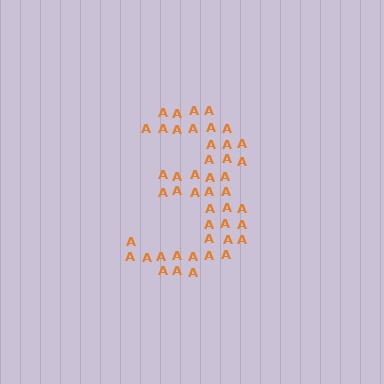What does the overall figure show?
The overall figure shows the digit 3.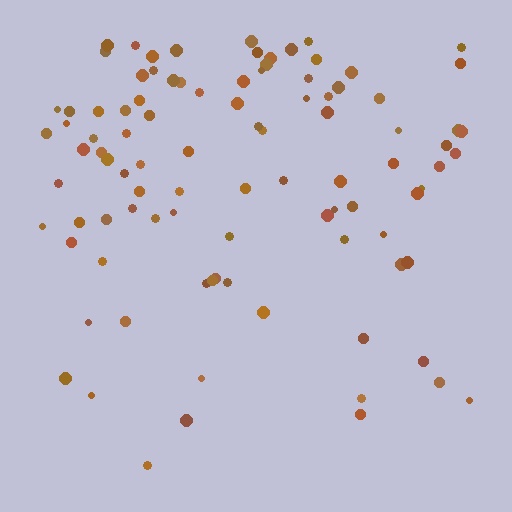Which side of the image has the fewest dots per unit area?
The bottom.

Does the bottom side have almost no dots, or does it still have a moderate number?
Still a moderate number, just noticeably fewer than the top.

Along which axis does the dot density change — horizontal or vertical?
Vertical.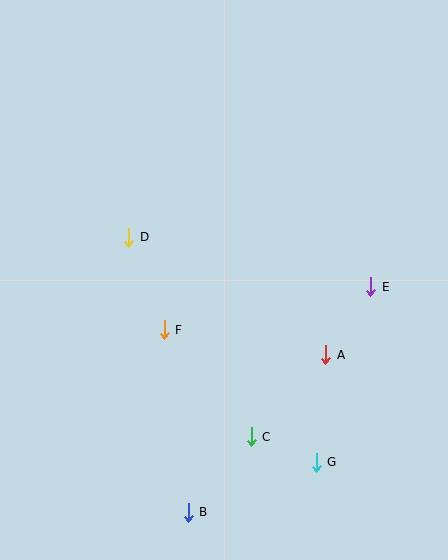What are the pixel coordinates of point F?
Point F is at (164, 330).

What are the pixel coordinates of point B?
Point B is at (188, 512).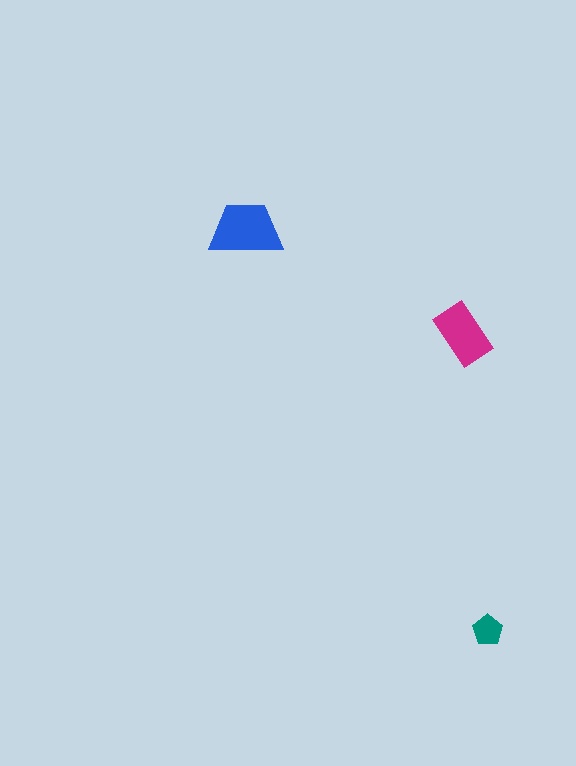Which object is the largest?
The blue trapezoid.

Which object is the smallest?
The teal pentagon.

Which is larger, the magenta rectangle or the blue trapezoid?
The blue trapezoid.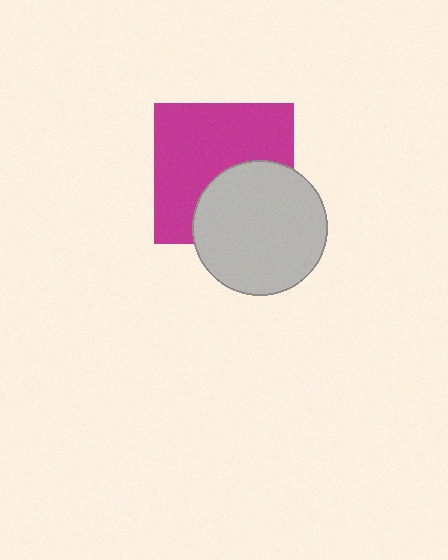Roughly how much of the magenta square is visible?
About half of it is visible (roughly 62%).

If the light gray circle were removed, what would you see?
You would see the complete magenta square.